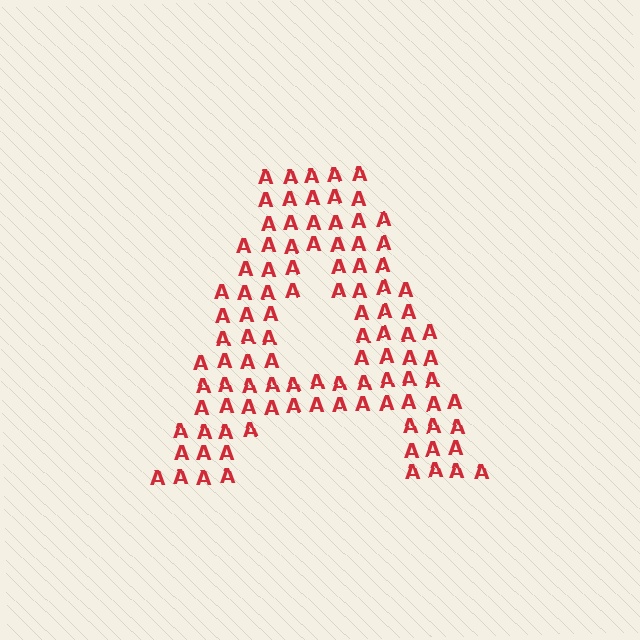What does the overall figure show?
The overall figure shows the letter A.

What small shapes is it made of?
It is made of small letter A's.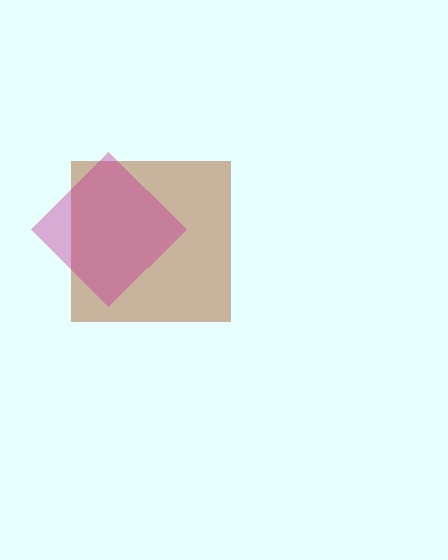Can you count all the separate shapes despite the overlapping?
Yes, there are 2 separate shapes.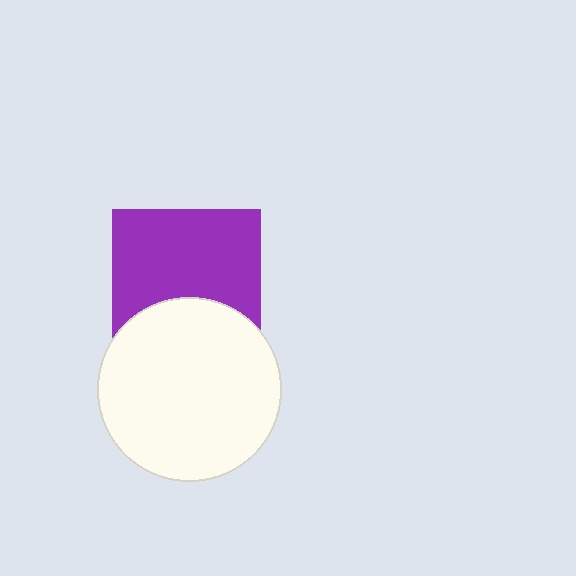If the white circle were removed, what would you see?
You would see the complete purple square.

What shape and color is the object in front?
The object in front is a white circle.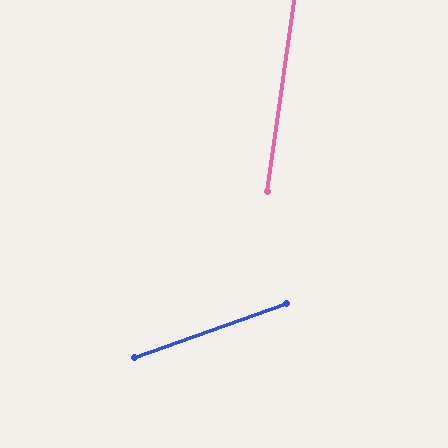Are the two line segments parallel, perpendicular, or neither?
Neither parallel nor perpendicular — they differ by about 62°.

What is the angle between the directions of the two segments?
Approximately 62 degrees.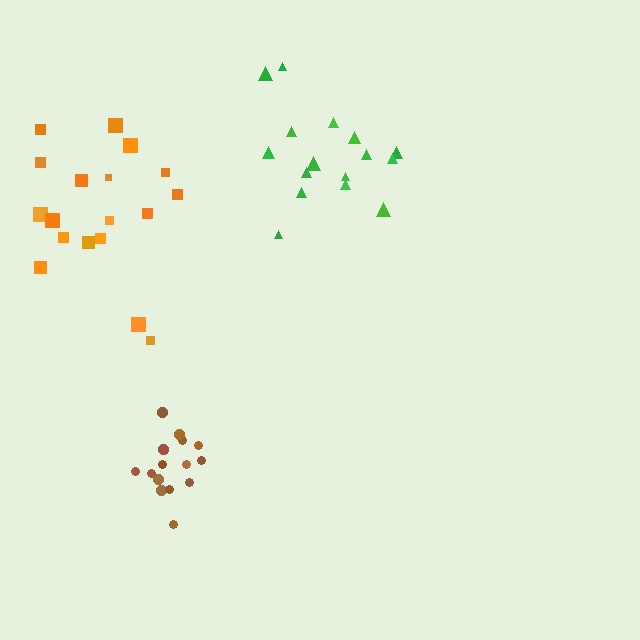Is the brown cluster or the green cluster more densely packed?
Brown.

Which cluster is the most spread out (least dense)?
Orange.